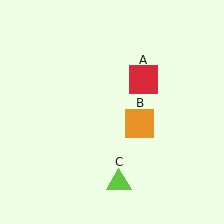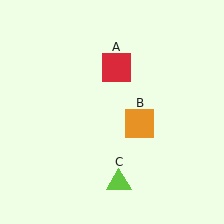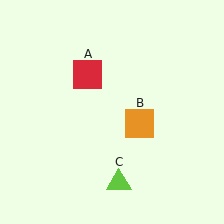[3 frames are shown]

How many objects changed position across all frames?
1 object changed position: red square (object A).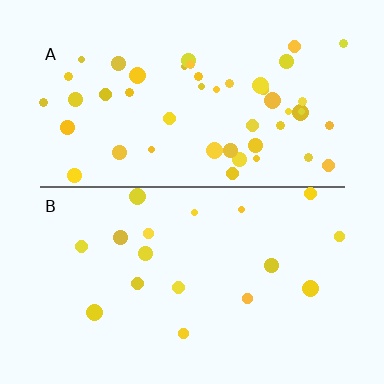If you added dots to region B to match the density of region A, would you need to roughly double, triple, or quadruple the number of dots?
Approximately triple.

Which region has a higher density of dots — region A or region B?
A (the top).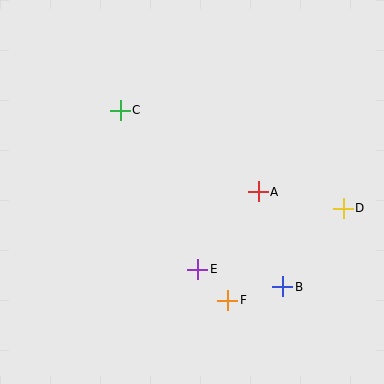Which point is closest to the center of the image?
Point A at (258, 192) is closest to the center.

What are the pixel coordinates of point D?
Point D is at (343, 209).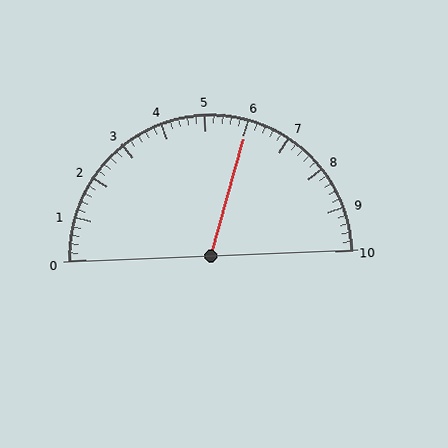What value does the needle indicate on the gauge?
The needle indicates approximately 6.0.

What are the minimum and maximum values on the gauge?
The gauge ranges from 0 to 10.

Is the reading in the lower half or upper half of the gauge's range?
The reading is in the upper half of the range (0 to 10).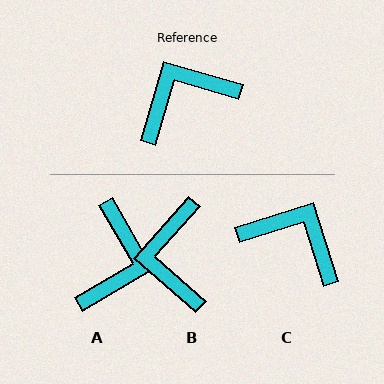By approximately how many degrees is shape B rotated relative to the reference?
Approximately 65 degrees counter-clockwise.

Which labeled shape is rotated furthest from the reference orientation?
A, about 133 degrees away.